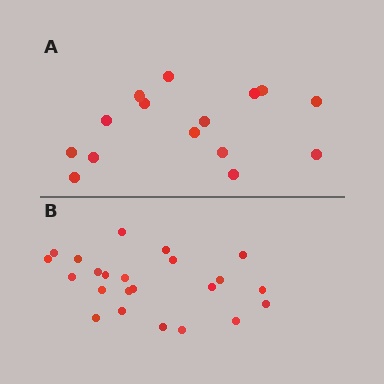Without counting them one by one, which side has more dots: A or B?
Region B (the bottom region) has more dots.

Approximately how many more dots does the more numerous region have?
Region B has roughly 8 or so more dots than region A.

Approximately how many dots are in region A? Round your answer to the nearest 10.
About 20 dots. (The exact count is 15, which rounds to 20.)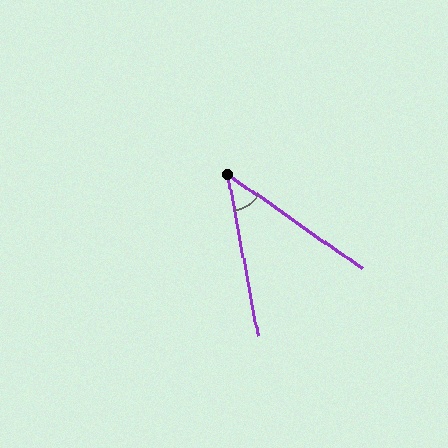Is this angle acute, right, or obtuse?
It is acute.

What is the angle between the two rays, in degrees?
Approximately 44 degrees.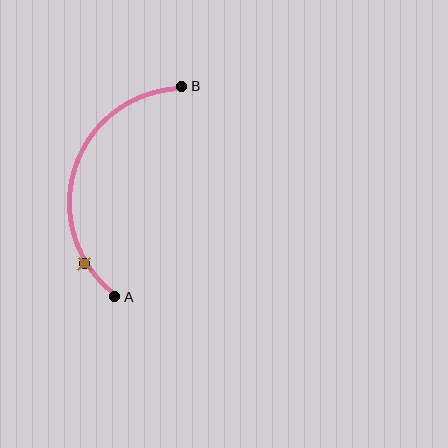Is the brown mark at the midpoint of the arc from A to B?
No. The brown mark lies on the arc but is closer to endpoint A. The arc midpoint would be at the point on the curve equidistant along the arc from both A and B.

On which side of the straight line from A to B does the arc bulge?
The arc bulges to the left of the straight line connecting A and B.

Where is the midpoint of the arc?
The arc midpoint is the point on the curve farthest from the straight line joining A and B. It sits to the left of that line.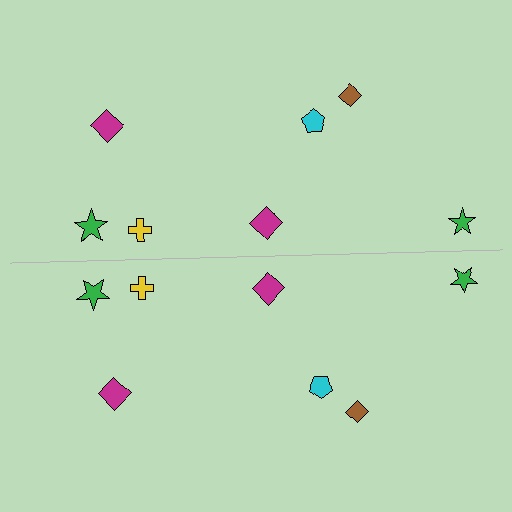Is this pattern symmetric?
Yes, this pattern has bilateral (reflection) symmetry.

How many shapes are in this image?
There are 14 shapes in this image.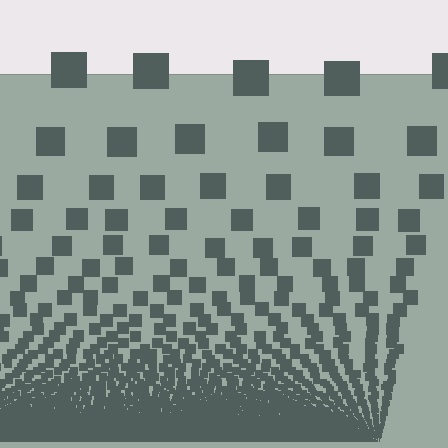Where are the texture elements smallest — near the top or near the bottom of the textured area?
Near the bottom.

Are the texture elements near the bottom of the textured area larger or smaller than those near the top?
Smaller. The gradient is inverted — elements near the bottom are smaller and denser.